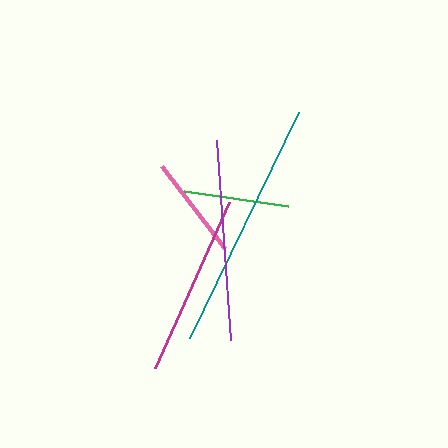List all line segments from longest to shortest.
From longest to shortest: teal, purple, magenta, green, pink.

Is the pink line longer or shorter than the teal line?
The teal line is longer than the pink line.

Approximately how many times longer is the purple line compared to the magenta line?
The purple line is approximately 1.1 times the length of the magenta line.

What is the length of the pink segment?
The pink segment is approximately 104 pixels long.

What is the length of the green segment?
The green segment is approximately 105 pixels long.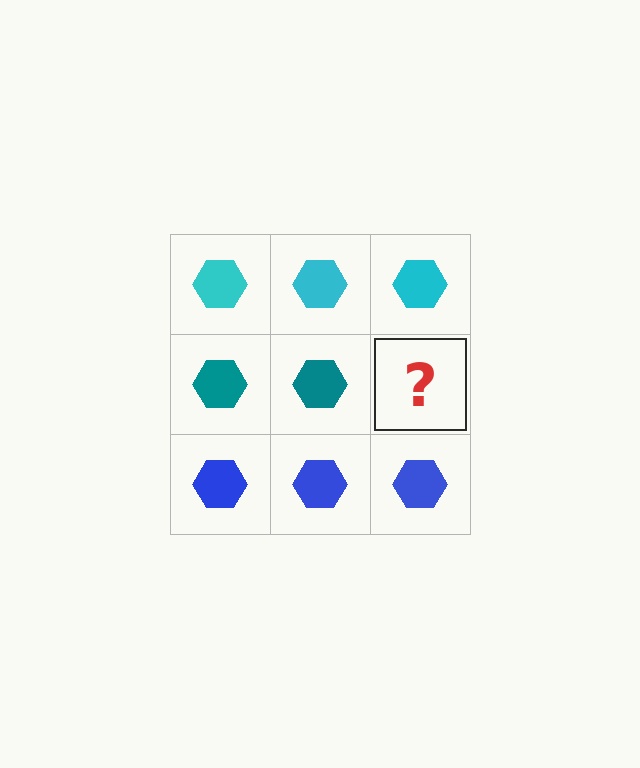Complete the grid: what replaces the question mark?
The question mark should be replaced with a teal hexagon.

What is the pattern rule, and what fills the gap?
The rule is that each row has a consistent color. The gap should be filled with a teal hexagon.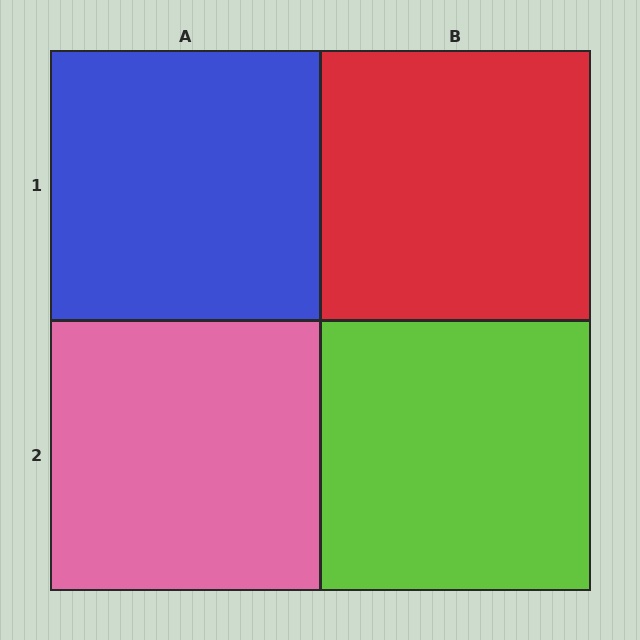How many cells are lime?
1 cell is lime.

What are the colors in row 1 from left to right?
Blue, red.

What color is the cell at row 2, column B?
Lime.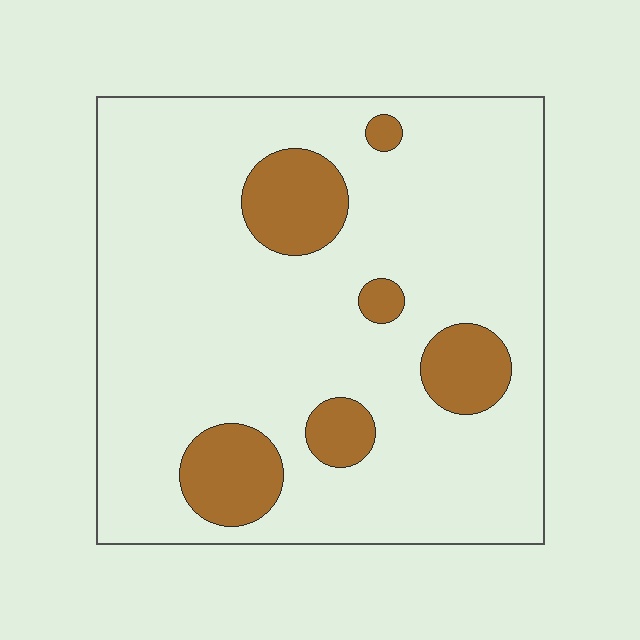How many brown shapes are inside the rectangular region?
6.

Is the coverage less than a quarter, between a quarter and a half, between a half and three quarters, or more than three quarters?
Less than a quarter.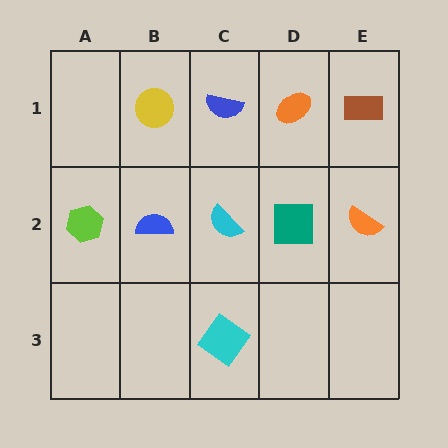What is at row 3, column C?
A cyan diamond.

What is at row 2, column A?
A lime hexagon.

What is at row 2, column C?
A cyan semicircle.